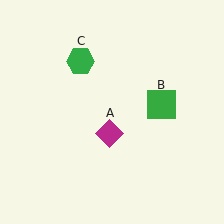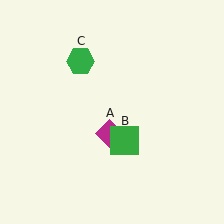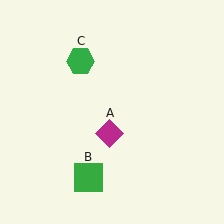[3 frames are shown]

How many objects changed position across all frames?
1 object changed position: green square (object B).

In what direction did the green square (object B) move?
The green square (object B) moved down and to the left.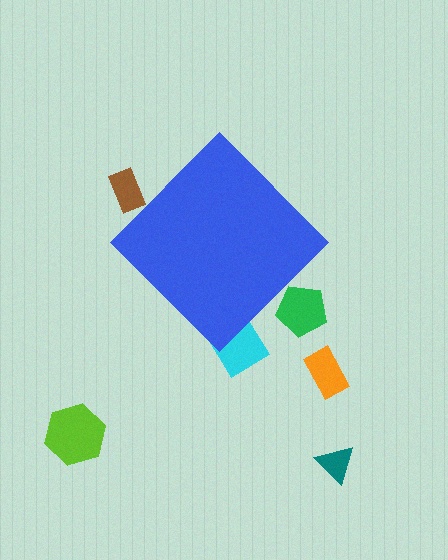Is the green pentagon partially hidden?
Yes, the green pentagon is partially hidden behind the blue diamond.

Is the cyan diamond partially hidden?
Yes, the cyan diamond is partially hidden behind the blue diamond.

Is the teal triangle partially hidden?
No, the teal triangle is fully visible.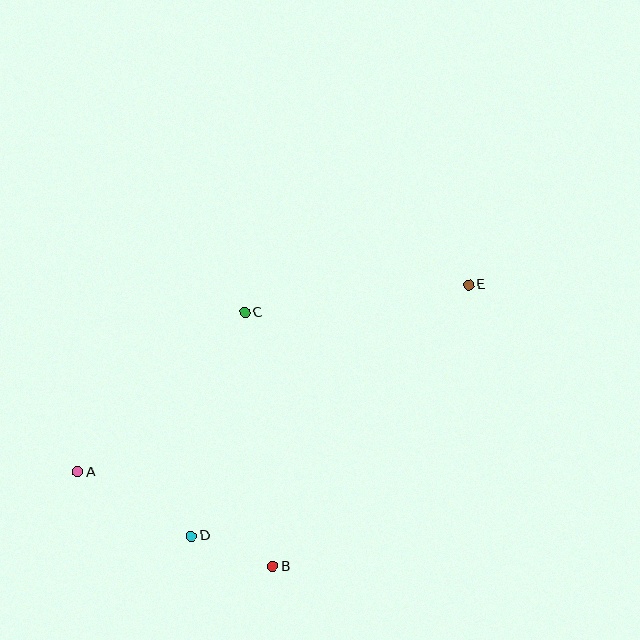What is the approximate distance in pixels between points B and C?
The distance between B and C is approximately 256 pixels.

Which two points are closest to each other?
Points B and D are closest to each other.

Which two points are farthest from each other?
Points A and E are farthest from each other.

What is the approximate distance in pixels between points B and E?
The distance between B and E is approximately 343 pixels.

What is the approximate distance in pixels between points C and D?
The distance between C and D is approximately 230 pixels.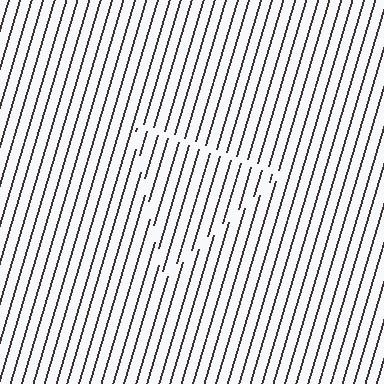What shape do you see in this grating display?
An illusory triangle. The interior of the shape contains the same grating, shifted by half a period — the contour is defined by the phase discontinuity where line-ends from the inner and outer gratings abut.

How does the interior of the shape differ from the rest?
The interior of the shape contains the same grating, shifted by half a period — the contour is defined by the phase discontinuity where line-ends from the inner and outer gratings abut.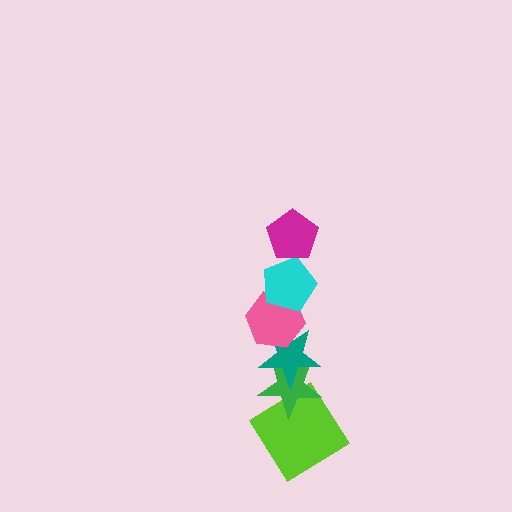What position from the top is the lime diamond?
The lime diamond is 6th from the top.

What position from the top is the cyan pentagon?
The cyan pentagon is 2nd from the top.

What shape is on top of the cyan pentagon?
The magenta pentagon is on top of the cyan pentagon.